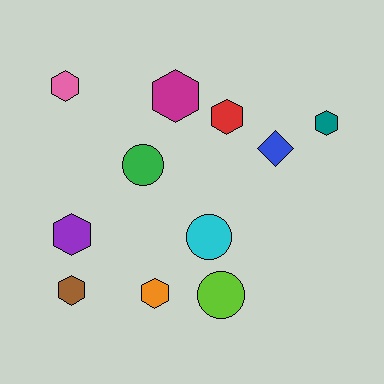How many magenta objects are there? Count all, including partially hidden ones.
There is 1 magenta object.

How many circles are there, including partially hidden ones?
There are 3 circles.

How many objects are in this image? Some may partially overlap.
There are 11 objects.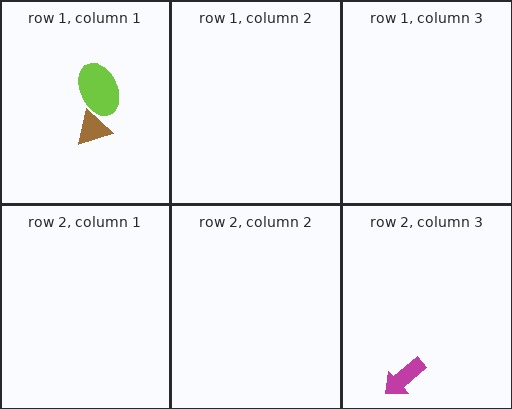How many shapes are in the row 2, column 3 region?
1.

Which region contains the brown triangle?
The row 1, column 1 region.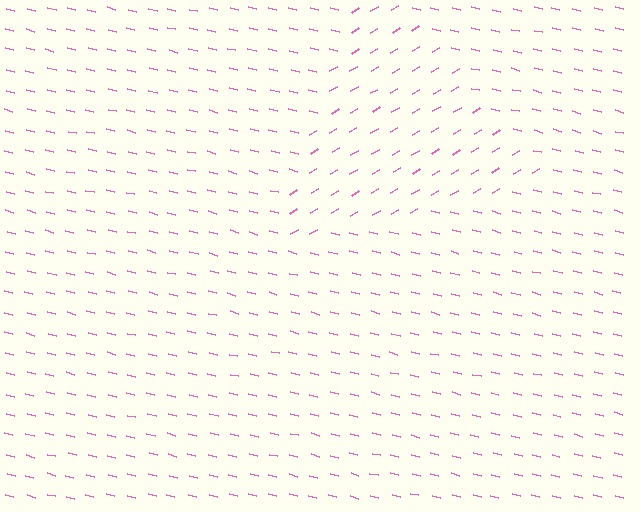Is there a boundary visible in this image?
Yes, there is a texture boundary formed by a change in line orientation.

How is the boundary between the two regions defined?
The boundary is defined purely by a change in line orientation (approximately 45 degrees difference). All lines are the same color and thickness.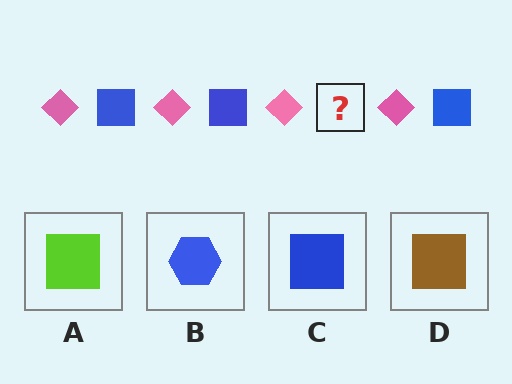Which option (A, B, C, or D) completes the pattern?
C.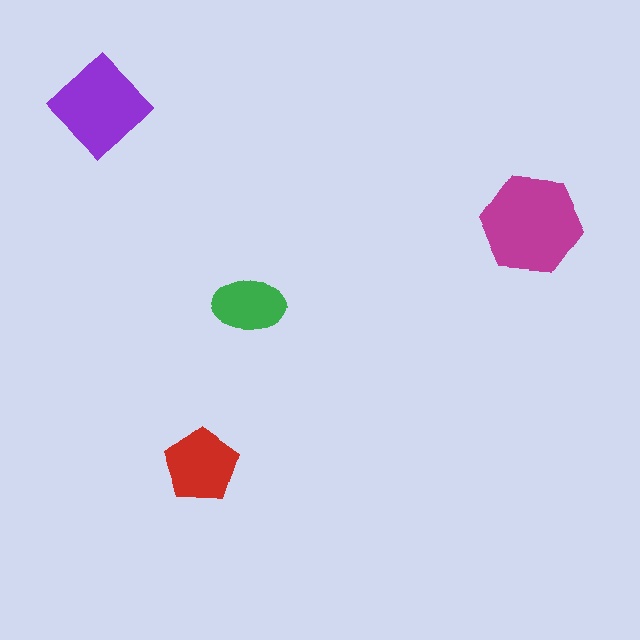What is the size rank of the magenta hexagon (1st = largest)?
1st.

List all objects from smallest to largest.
The green ellipse, the red pentagon, the purple diamond, the magenta hexagon.